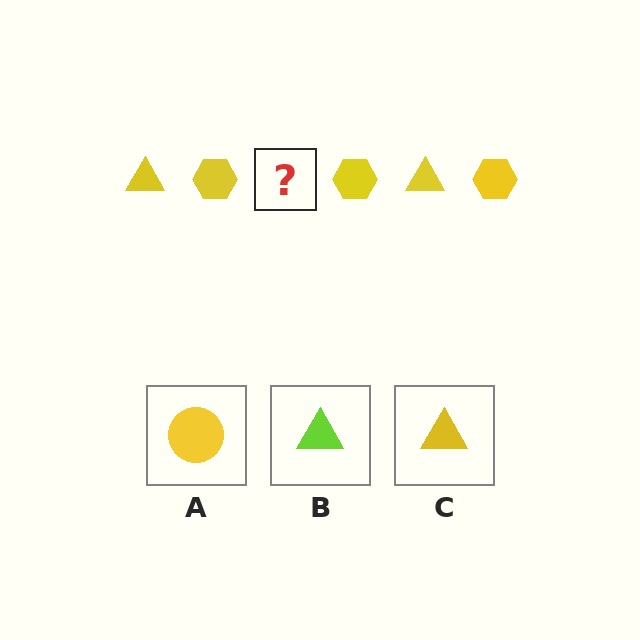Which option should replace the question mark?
Option C.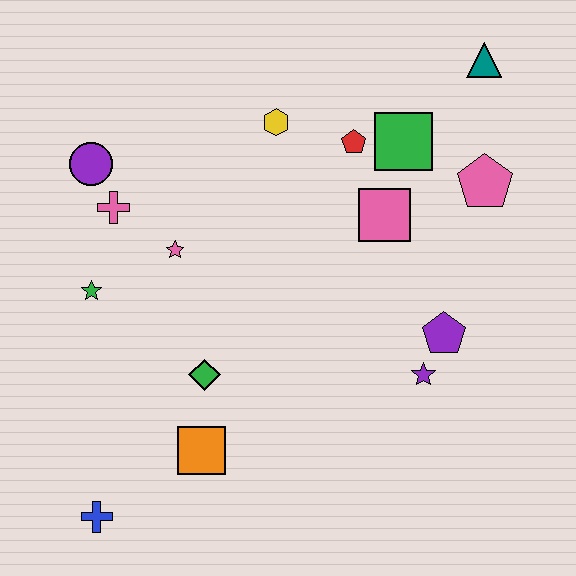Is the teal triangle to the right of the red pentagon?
Yes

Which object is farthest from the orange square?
The teal triangle is farthest from the orange square.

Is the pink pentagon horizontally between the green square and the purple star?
No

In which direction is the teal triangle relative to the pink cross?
The teal triangle is to the right of the pink cross.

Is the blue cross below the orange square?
Yes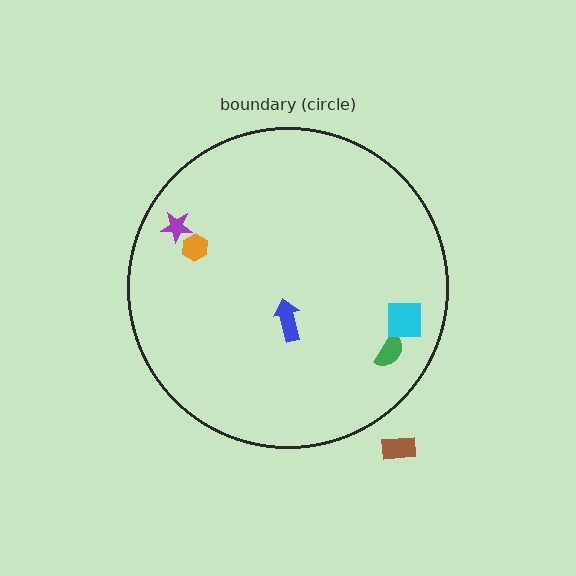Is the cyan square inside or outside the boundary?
Inside.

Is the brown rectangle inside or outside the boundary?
Outside.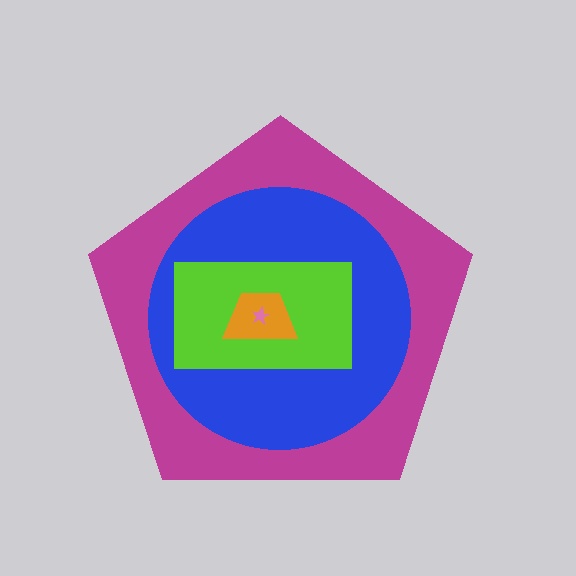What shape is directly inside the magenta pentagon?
The blue circle.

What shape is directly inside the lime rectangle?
The orange trapezoid.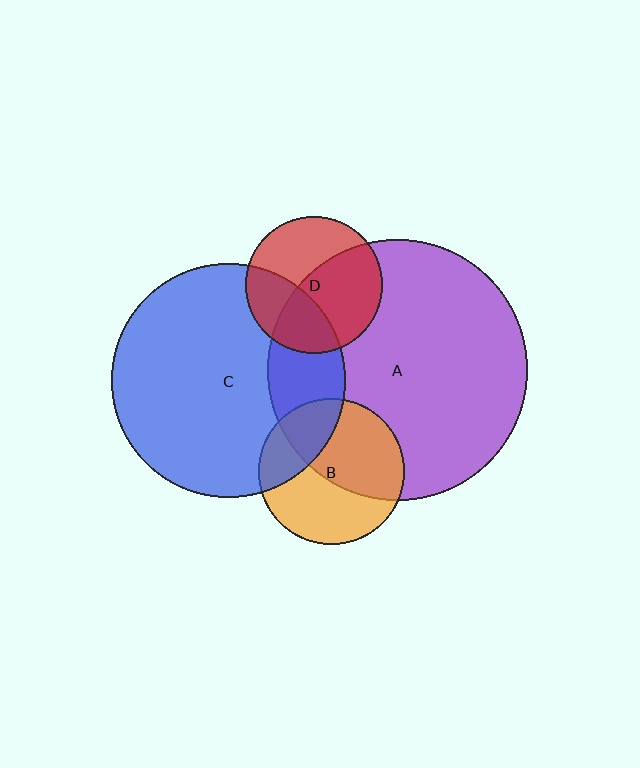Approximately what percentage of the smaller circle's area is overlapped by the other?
Approximately 20%.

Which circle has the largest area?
Circle A (purple).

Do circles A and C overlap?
Yes.